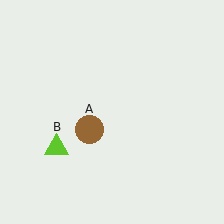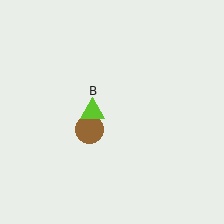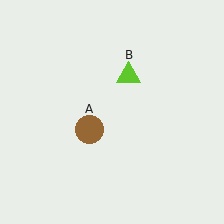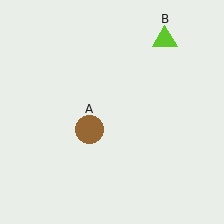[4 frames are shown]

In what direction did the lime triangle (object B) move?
The lime triangle (object B) moved up and to the right.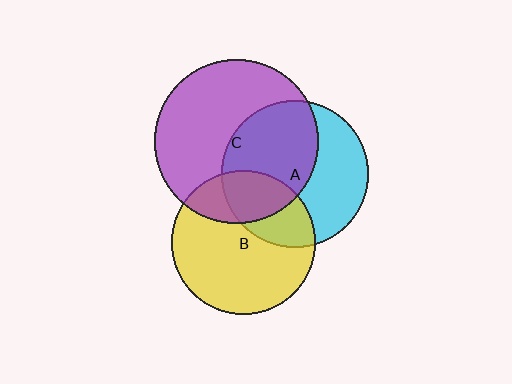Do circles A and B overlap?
Yes.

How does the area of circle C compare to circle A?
Approximately 1.2 times.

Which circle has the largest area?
Circle C (purple).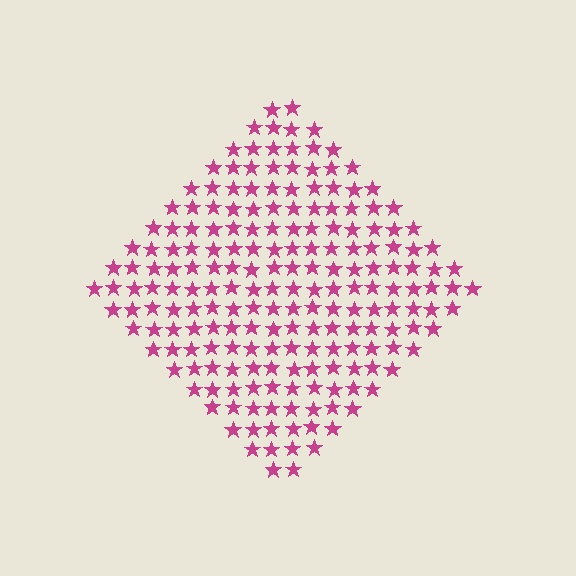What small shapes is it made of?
It is made of small stars.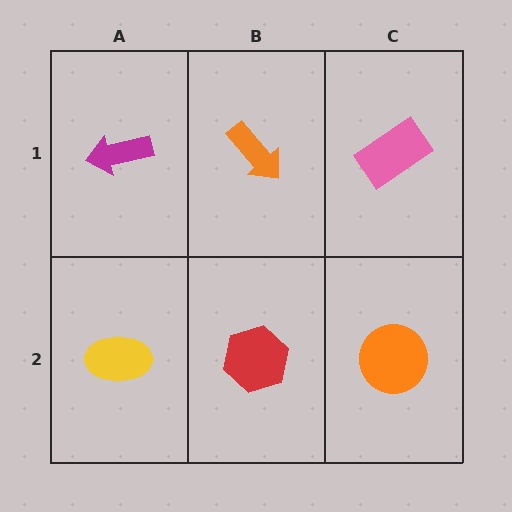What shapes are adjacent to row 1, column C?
An orange circle (row 2, column C), an orange arrow (row 1, column B).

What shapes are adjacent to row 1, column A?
A yellow ellipse (row 2, column A), an orange arrow (row 1, column B).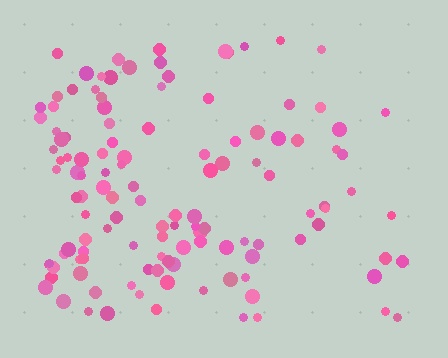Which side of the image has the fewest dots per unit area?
The right.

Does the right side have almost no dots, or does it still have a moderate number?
Still a moderate number, just noticeably fewer than the left.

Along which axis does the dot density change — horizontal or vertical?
Horizontal.